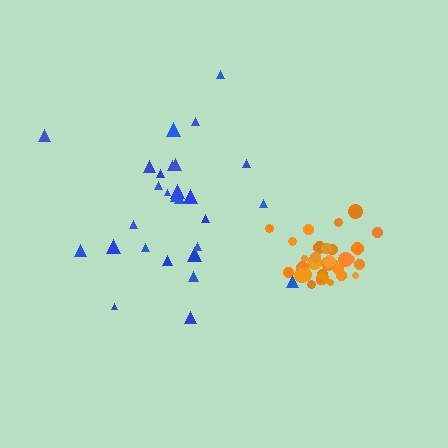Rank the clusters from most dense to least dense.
orange, blue.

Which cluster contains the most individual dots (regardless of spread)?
Orange (31).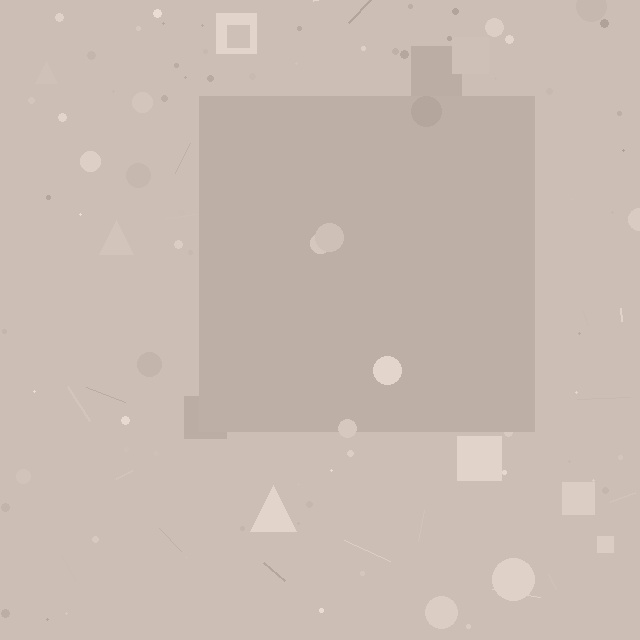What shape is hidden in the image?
A square is hidden in the image.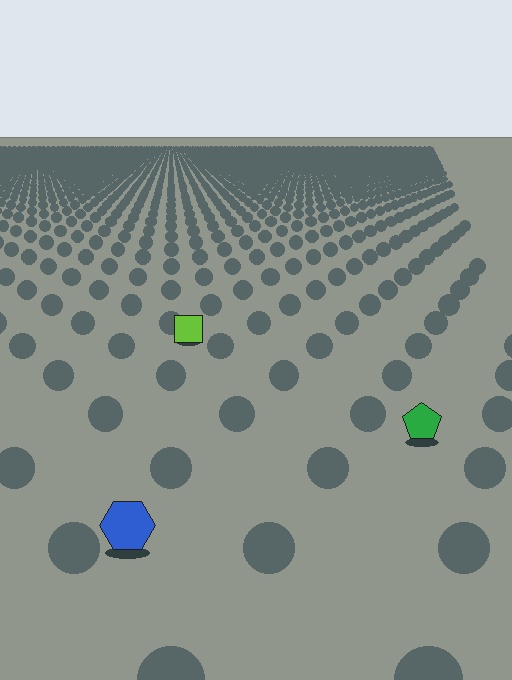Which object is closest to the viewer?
The blue hexagon is closest. The texture marks near it are larger and more spread out.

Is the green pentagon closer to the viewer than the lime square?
Yes. The green pentagon is closer — you can tell from the texture gradient: the ground texture is coarser near it.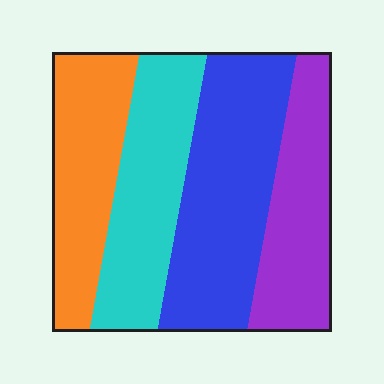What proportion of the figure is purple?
Purple covers around 20% of the figure.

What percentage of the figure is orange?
Orange takes up about one fifth (1/5) of the figure.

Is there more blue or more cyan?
Blue.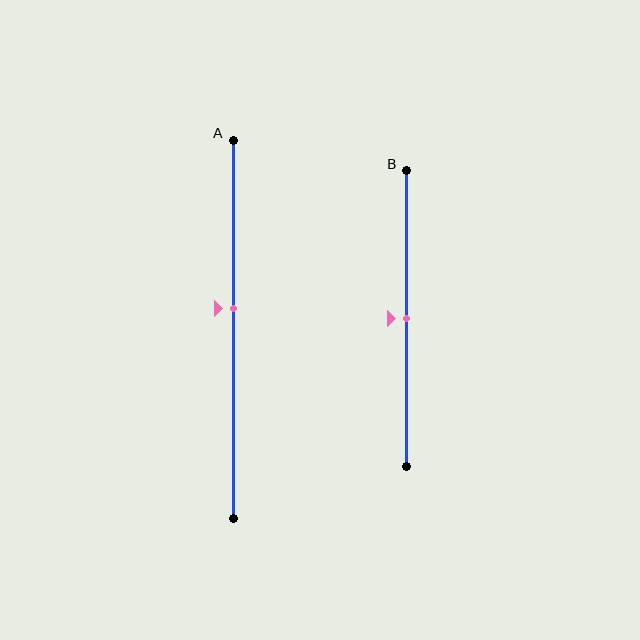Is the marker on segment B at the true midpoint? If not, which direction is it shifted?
Yes, the marker on segment B is at the true midpoint.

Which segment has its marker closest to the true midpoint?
Segment B has its marker closest to the true midpoint.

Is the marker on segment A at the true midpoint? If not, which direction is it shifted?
No, the marker on segment A is shifted upward by about 5% of the segment length.